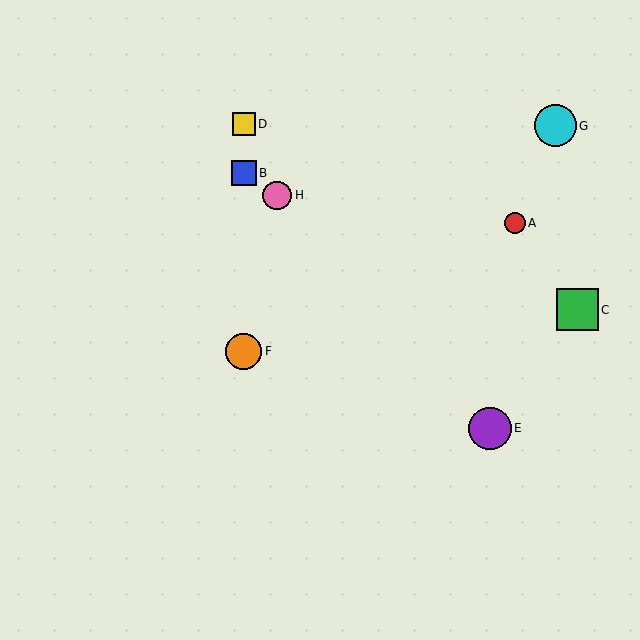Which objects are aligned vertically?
Objects B, D, F are aligned vertically.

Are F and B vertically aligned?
Yes, both are at x≈244.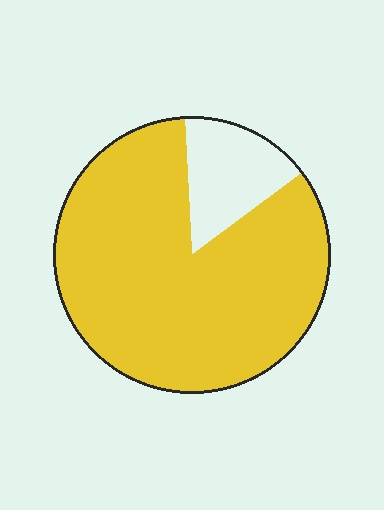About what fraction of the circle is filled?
About five sixths (5/6).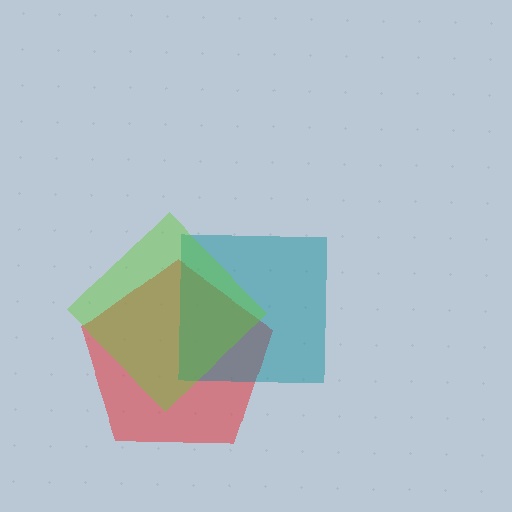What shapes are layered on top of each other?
The layered shapes are: a red pentagon, a teal square, a lime diamond.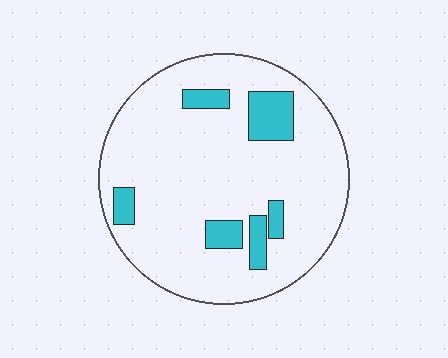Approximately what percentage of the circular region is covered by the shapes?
Approximately 15%.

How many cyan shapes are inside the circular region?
6.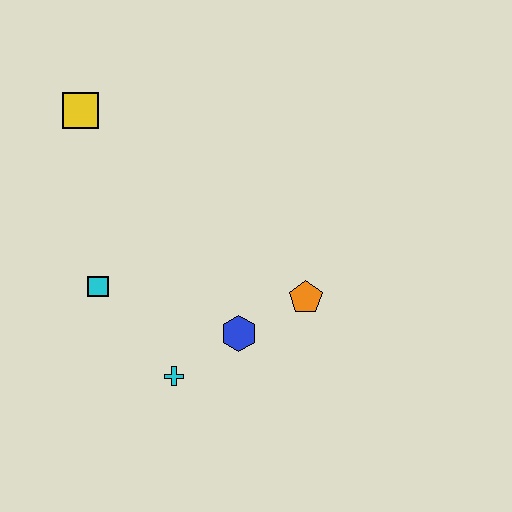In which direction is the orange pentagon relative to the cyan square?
The orange pentagon is to the right of the cyan square.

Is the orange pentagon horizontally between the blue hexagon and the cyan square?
No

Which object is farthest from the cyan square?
The orange pentagon is farthest from the cyan square.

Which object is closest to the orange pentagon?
The blue hexagon is closest to the orange pentagon.